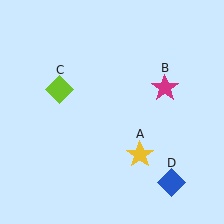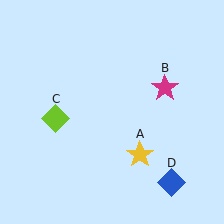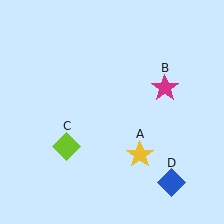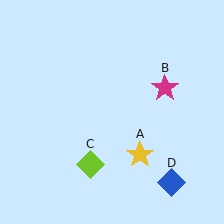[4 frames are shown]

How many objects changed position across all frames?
1 object changed position: lime diamond (object C).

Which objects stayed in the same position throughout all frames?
Yellow star (object A) and magenta star (object B) and blue diamond (object D) remained stationary.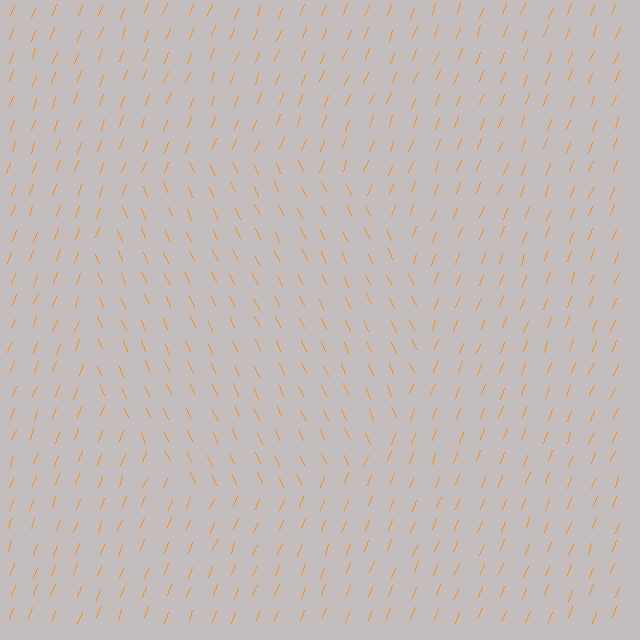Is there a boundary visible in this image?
Yes, there is a texture boundary formed by a change in line orientation.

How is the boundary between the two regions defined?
The boundary is defined purely by a change in line orientation (approximately 45 degrees difference). All lines are the same color and thickness.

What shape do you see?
I see a circle.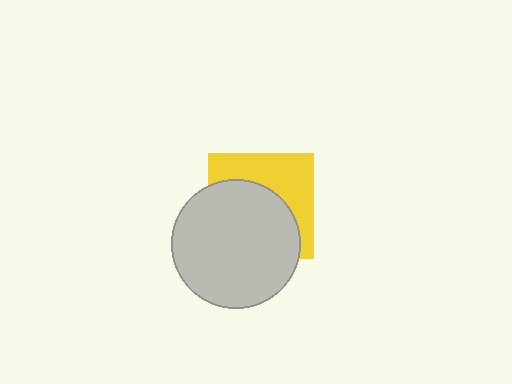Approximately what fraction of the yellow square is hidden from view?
Roughly 58% of the yellow square is hidden behind the light gray circle.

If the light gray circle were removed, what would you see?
You would see the complete yellow square.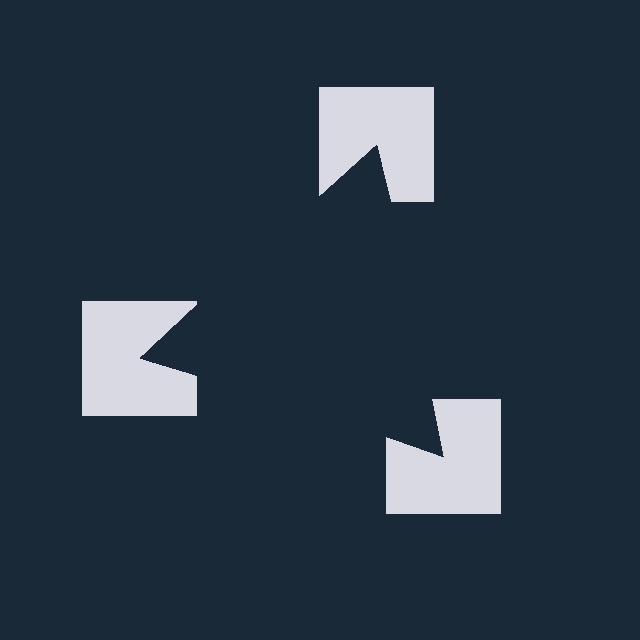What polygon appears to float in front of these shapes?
An illusory triangle — its edges are inferred from the aligned wedge cuts in the notched squares, not physically drawn.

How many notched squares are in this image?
There are 3 — one at each vertex of the illusory triangle.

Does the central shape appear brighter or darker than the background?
It typically appears slightly darker than the background, even though no actual brightness change is drawn.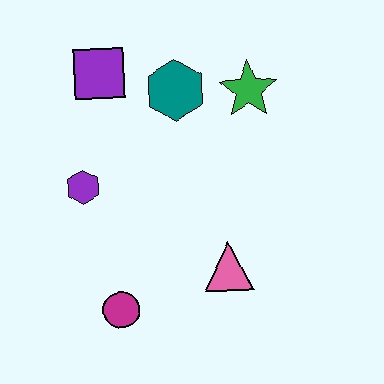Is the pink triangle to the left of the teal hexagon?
No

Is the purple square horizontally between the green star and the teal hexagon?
No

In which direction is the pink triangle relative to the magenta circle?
The pink triangle is to the right of the magenta circle.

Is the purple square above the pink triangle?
Yes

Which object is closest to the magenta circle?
The pink triangle is closest to the magenta circle.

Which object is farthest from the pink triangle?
The purple square is farthest from the pink triangle.